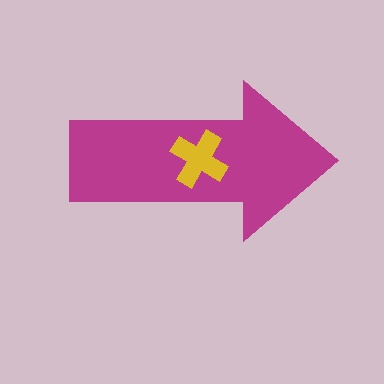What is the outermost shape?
The magenta arrow.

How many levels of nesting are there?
2.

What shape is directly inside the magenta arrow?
The yellow cross.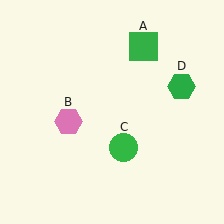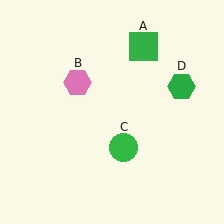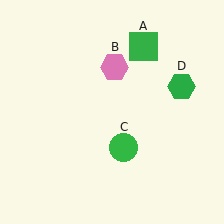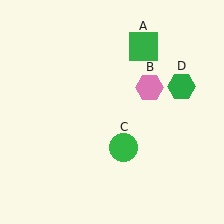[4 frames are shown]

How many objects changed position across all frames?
1 object changed position: pink hexagon (object B).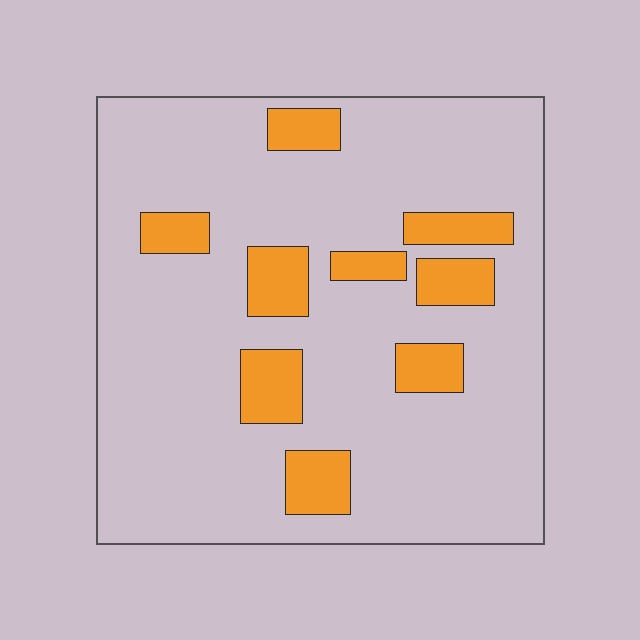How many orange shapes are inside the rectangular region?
9.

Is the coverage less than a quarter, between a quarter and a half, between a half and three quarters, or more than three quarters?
Less than a quarter.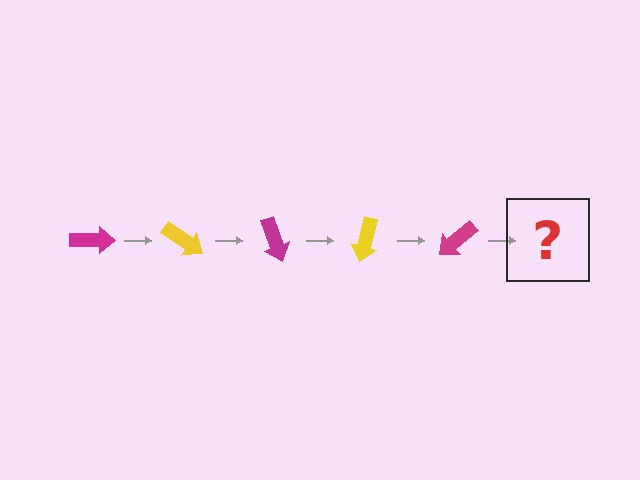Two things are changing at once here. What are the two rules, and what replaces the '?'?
The two rules are that it rotates 35 degrees each step and the color cycles through magenta and yellow. The '?' should be a yellow arrow, rotated 175 degrees from the start.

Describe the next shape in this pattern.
It should be a yellow arrow, rotated 175 degrees from the start.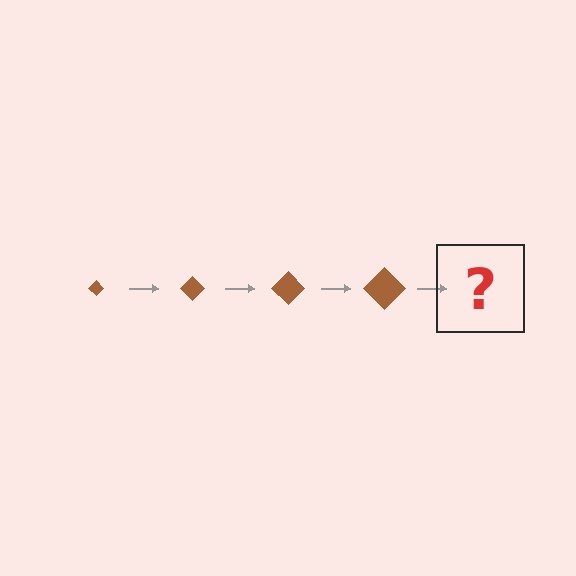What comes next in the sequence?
The next element should be a brown diamond, larger than the previous one.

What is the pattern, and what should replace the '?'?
The pattern is that the diamond gets progressively larger each step. The '?' should be a brown diamond, larger than the previous one.